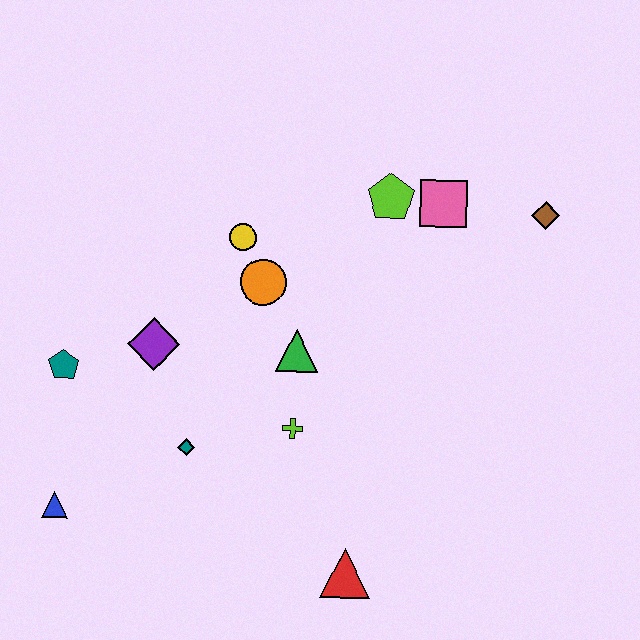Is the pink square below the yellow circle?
No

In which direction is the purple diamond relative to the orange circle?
The purple diamond is to the left of the orange circle.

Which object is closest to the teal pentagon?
The purple diamond is closest to the teal pentagon.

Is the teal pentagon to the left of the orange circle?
Yes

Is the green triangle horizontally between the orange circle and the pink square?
Yes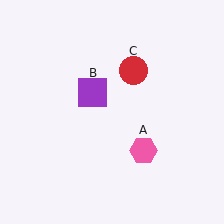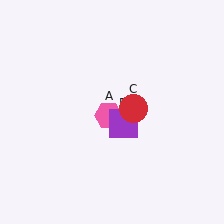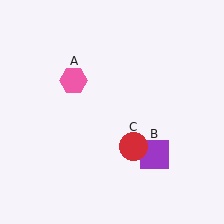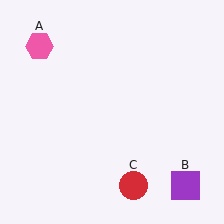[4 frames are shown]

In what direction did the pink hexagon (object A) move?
The pink hexagon (object A) moved up and to the left.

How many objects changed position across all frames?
3 objects changed position: pink hexagon (object A), purple square (object B), red circle (object C).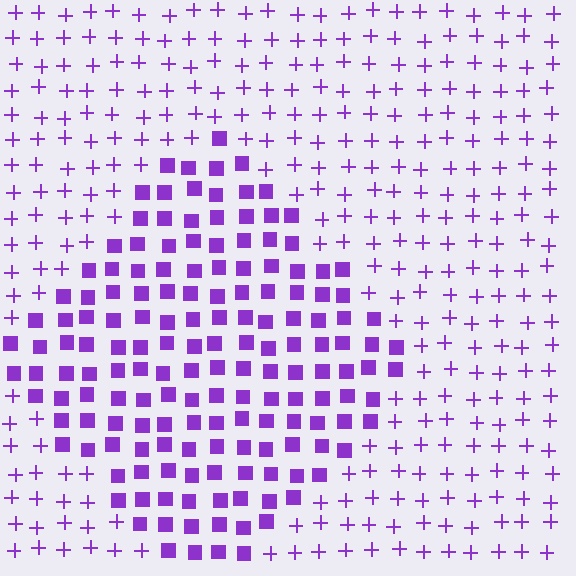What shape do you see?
I see a diamond.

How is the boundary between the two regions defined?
The boundary is defined by a change in element shape: squares inside vs. plus signs outside. All elements share the same color and spacing.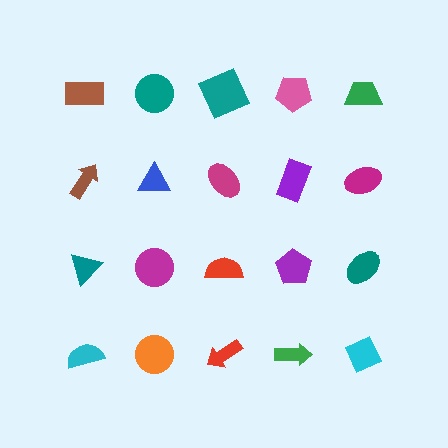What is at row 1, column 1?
A brown rectangle.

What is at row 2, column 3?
A magenta ellipse.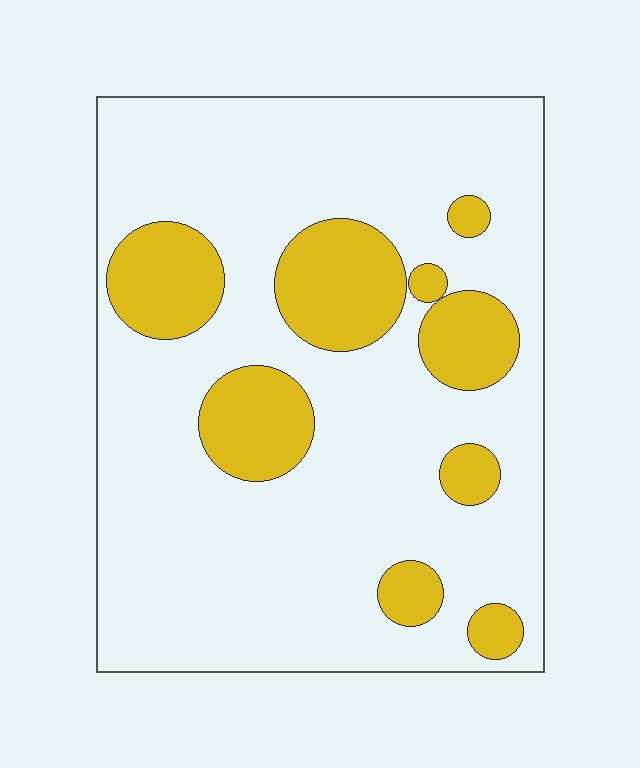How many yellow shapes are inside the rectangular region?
9.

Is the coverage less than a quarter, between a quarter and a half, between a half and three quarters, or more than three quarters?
Less than a quarter.